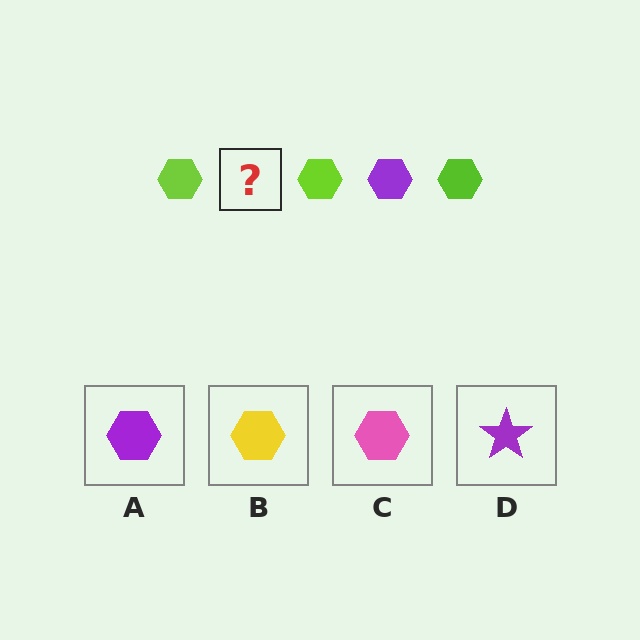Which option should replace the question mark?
Option A.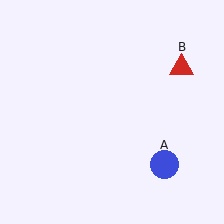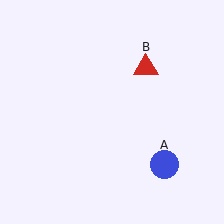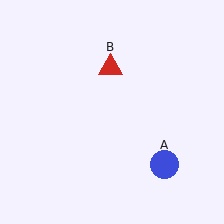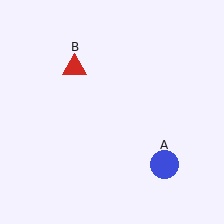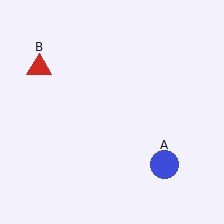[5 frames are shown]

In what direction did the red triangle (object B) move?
The red triangle (object B) moved left.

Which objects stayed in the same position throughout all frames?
Blue circle (object A) remained stationary.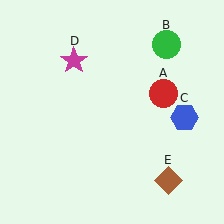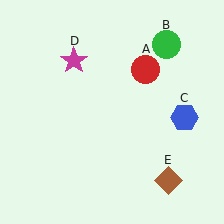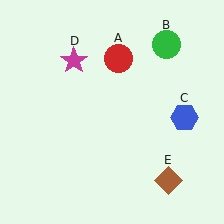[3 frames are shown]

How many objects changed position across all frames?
1 object changed position: red circle (object A).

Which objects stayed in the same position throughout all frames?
Green circle (object B) and blue hexagon (object C) and magenta star (object D) and brown diamond (object E) remained stationary.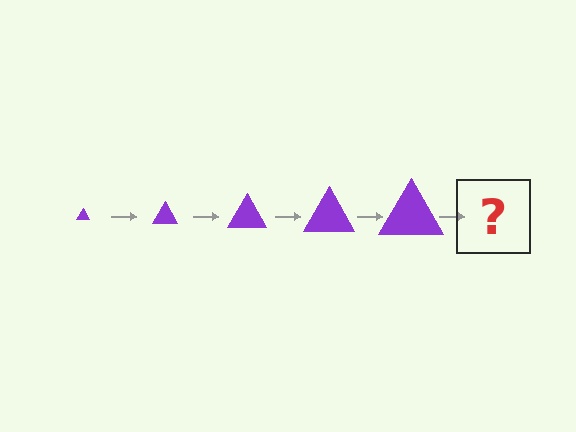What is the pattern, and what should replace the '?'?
The pattern is that the triangle gets progressively larger each step. The '?' should be a purple triangle, larger than the previous one.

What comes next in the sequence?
The next element should be a purple triangle, larger than the previous one.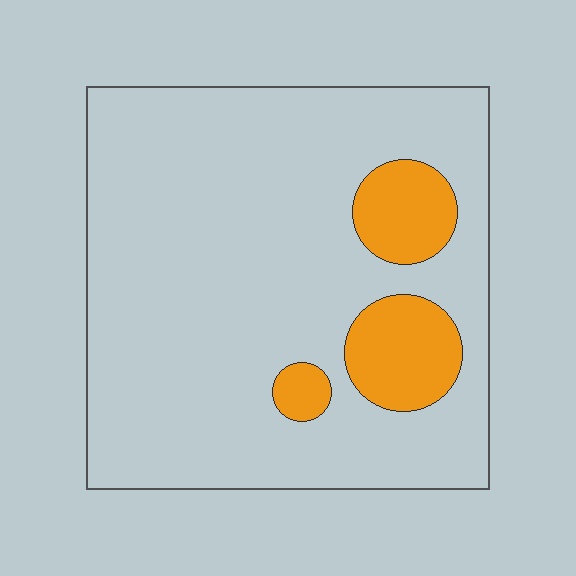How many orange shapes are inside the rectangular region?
3.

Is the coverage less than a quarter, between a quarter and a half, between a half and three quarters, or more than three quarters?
Less than a quarter.